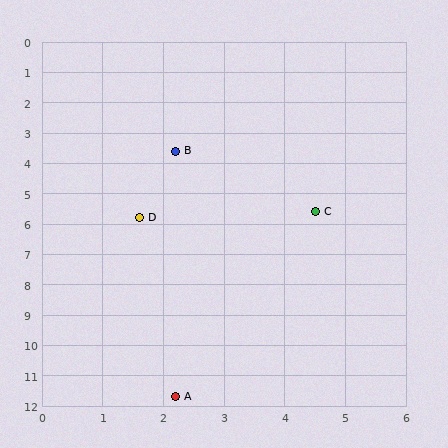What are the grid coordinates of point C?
Point C is at approximately (4.5, 5.6).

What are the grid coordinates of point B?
Point B is at approximately (2.2, 3.6).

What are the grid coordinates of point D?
Point D is at approximately (1.6, 5.8).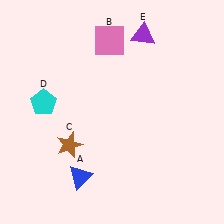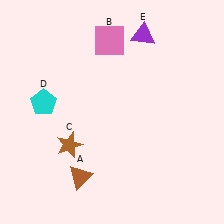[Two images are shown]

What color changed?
The triangle (A) changed from blue in Image 1 to brown in Image 2.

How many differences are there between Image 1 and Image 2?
There is 1 difference between the two images.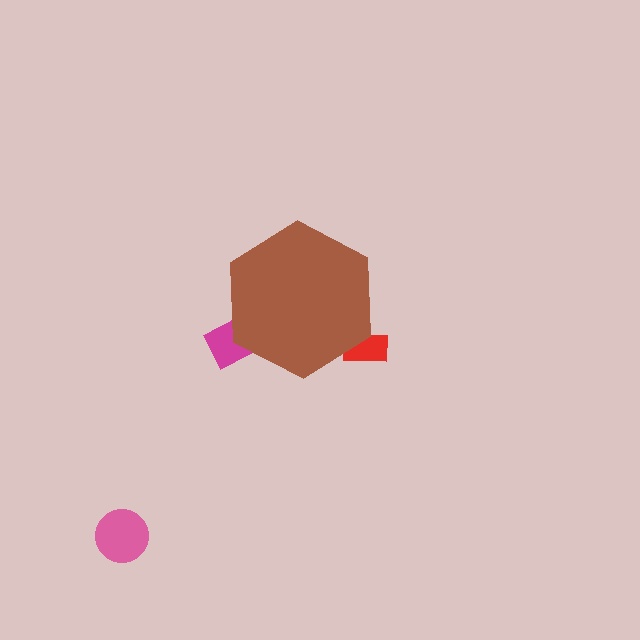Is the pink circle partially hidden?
No, the pink circle is fully visible.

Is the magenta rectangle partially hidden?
Yes, the magenta rectangle is partially hidden behind the brown hexagon.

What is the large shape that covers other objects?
A brown hexagon.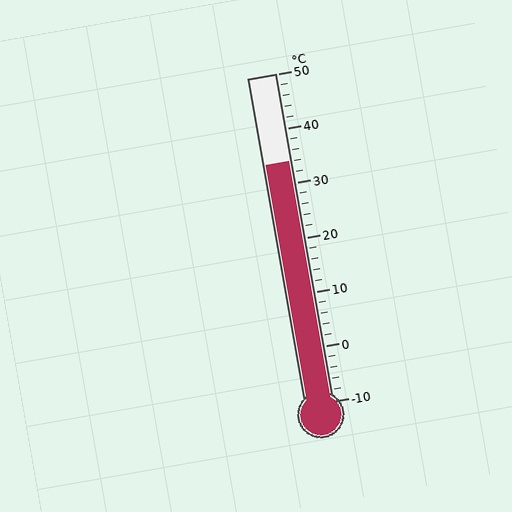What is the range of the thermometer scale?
The thermometer scale ranges from -10°C to 50°C.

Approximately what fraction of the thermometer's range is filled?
The thermometer is filled to approximately 75% of its range.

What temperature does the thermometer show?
The thermometer shows approximately 34°C.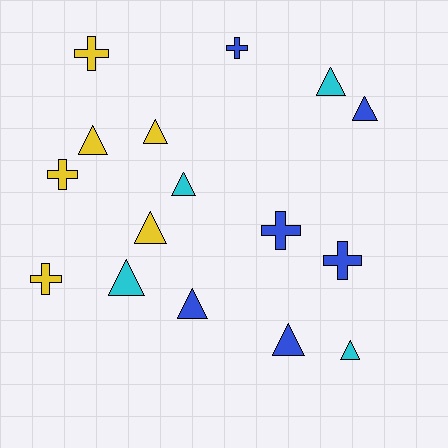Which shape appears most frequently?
Triangle, with 10 objects.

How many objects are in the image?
There are 16 objects.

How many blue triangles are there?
There are 3 blue triangles.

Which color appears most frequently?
Blue, with 6 objects.